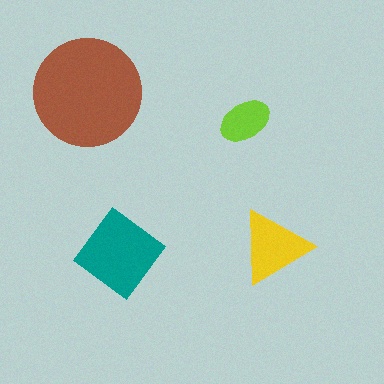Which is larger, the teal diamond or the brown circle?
The brown circle.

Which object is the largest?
The brown circle.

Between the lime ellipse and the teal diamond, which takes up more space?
The teal diamond.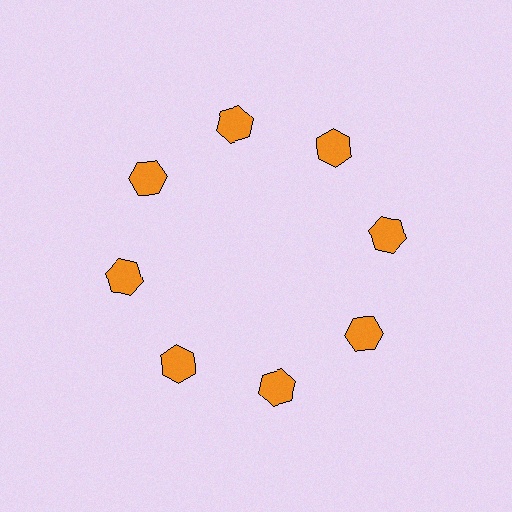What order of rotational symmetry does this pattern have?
This pattern has 8-fold rotational symmetry.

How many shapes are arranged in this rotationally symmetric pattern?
There are 8 shapes, arranged in 8 groups of 1.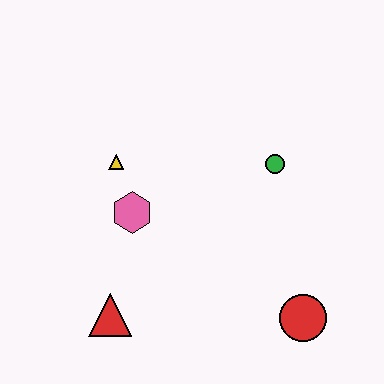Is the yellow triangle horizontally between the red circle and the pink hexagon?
No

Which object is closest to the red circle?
The green circle is closest to the red circle.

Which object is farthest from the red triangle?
The green circle is farthest from the red triangle.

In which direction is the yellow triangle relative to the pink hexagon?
The yellow triangle is above the pink hexagon.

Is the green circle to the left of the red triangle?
No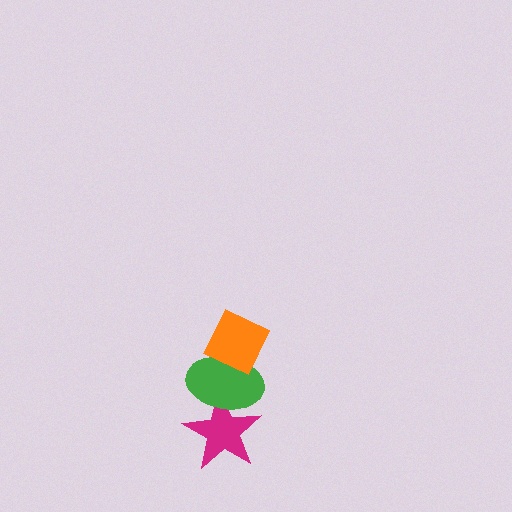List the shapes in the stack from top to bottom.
From top to bottom: the orange diamond, the green ellipse, the magenta star.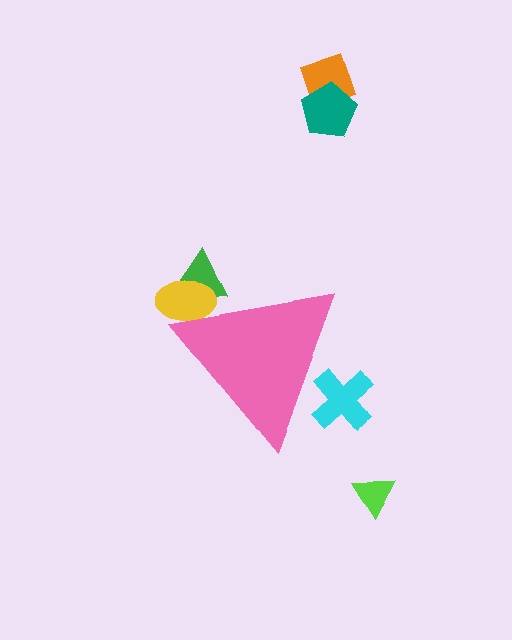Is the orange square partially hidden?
No, the orange square is fully visible.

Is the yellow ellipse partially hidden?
Yes, the yellow ellipse is partially hidden behind the pink triangle.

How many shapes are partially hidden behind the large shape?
3 shapes are partially hidden.